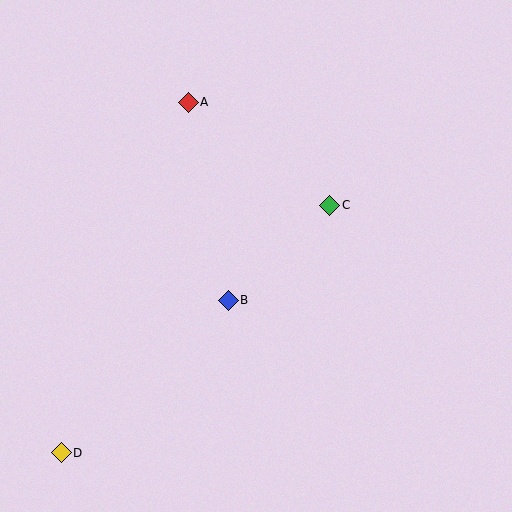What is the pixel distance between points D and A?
The distance between D and A is 373 pixels.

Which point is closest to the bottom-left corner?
Point D is closest to the bottom-left corner.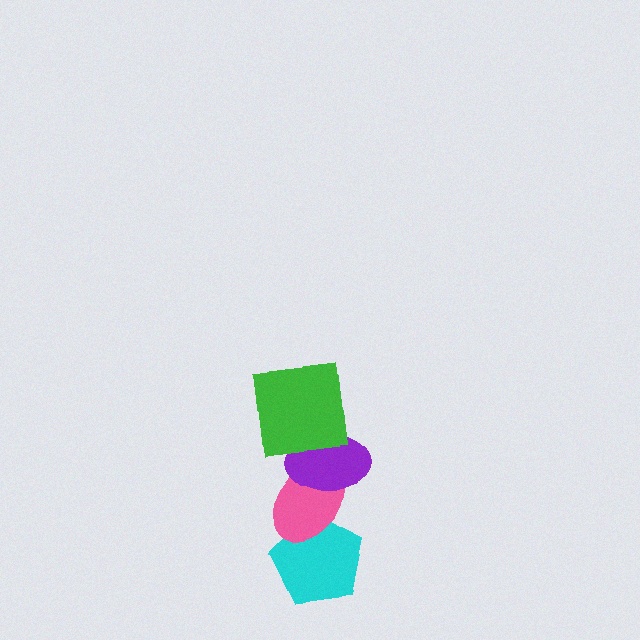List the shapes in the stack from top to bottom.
From top to bottom: the green square, the purple ellipse, the pink ellipse, the cyan pentagon.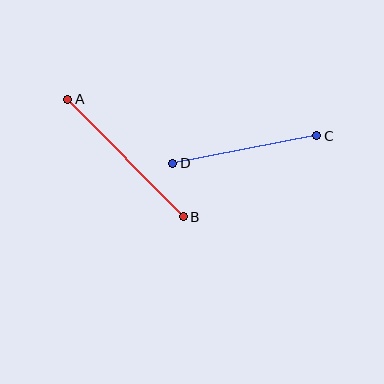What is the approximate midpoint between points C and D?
The midpoint is at approximately (245, 149) pixels.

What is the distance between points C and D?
The distance is approximately 147 pixels.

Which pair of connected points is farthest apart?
Points A and B are farthest apart.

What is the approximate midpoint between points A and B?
The midpoint is at approximately (126, 158) pixels.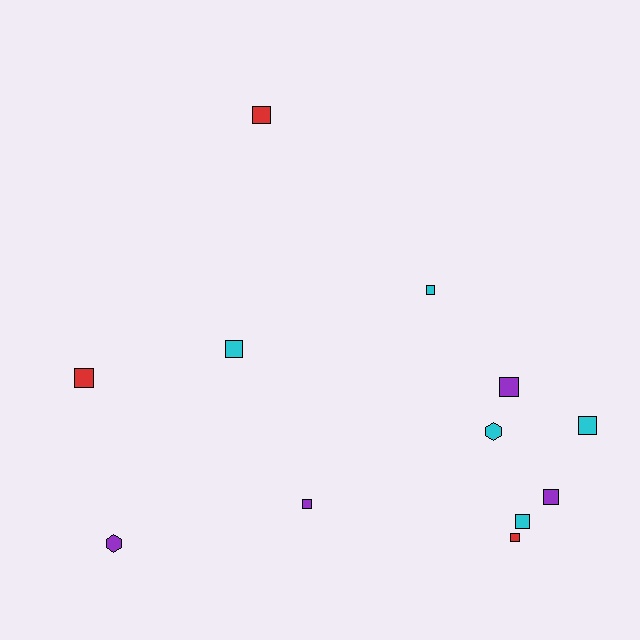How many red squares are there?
There are 3 red squares.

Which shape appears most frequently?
Square, with 10 objects.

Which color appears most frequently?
Cyan, with 5 objects.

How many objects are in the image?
There are 12 objects.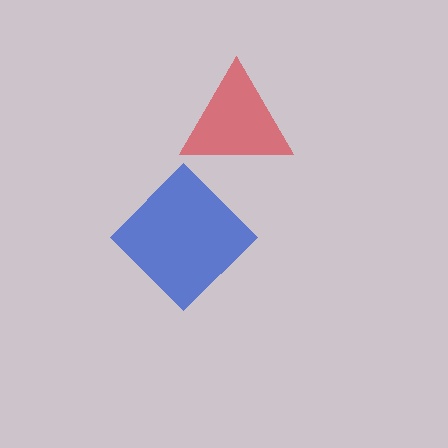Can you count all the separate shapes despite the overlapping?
Yes, there are 2 separate shapes.